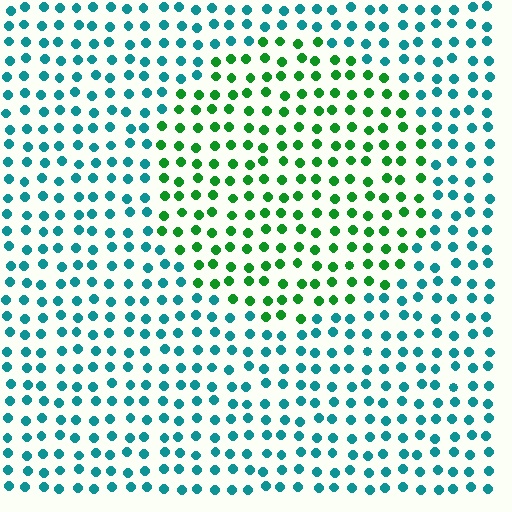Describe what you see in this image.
The image is filled with small teal elements in a uniform arrangement. A circle-shaped region is visible where the elements are tinted to a slightly different hue, forming a subtle color boundary.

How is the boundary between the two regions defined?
The boundary is defined purely by a slight shift in hue (about 51 degrees). Spacing, size, and orientation are identical on both sides.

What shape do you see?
I see a circle.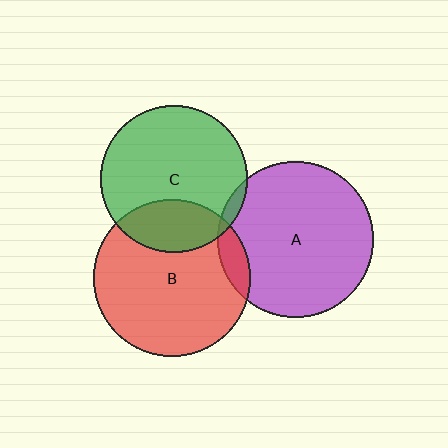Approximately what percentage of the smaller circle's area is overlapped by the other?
Approximately 5%.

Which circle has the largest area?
Circle B (red).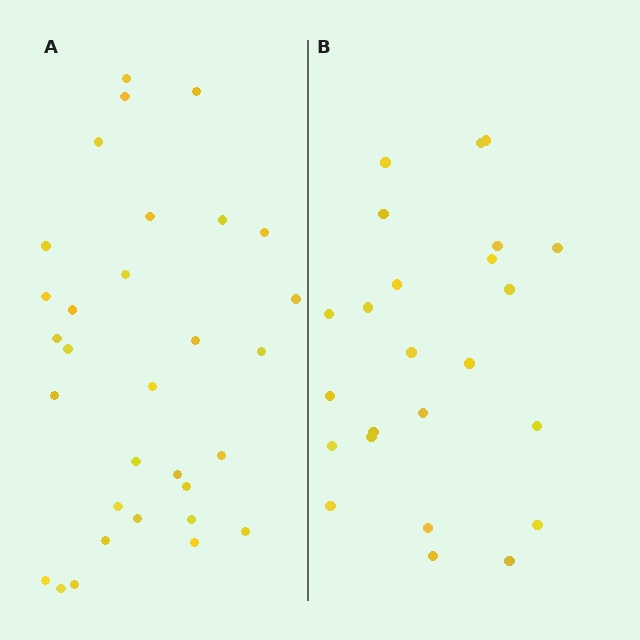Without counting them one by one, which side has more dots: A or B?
Region A (the left region) has more dots.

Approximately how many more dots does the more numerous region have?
Region A has roughly 8 or so more dots than region B.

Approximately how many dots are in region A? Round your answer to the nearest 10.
About 30 dots. (The exact count is 31, which rounds to 30.)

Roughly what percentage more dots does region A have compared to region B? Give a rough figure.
About 30% more.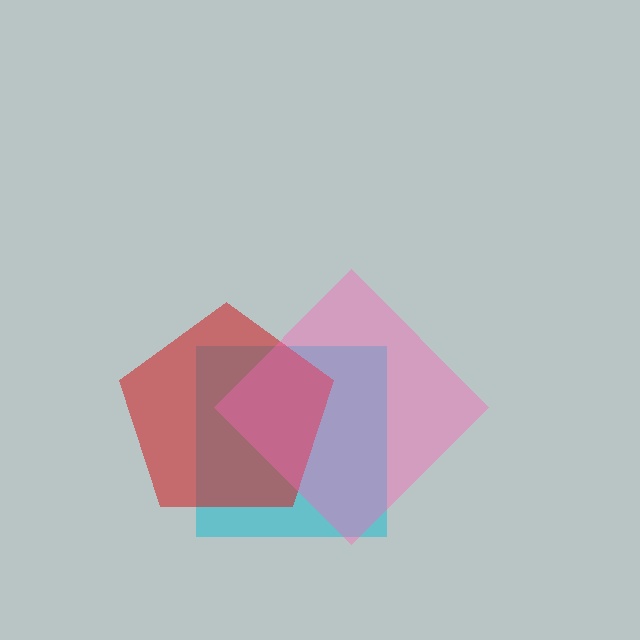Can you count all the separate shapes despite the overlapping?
Yes, there are 3 separate shapes.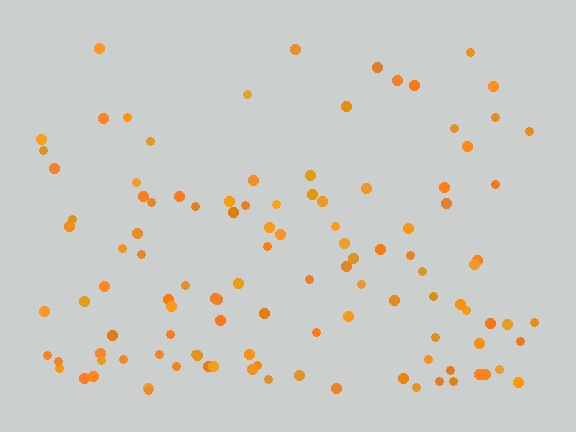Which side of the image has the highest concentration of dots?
The bottom.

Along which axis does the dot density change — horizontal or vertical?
Vertical.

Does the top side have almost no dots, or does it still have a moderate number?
Still a moderate number, just noticeably fewer than the bottom.